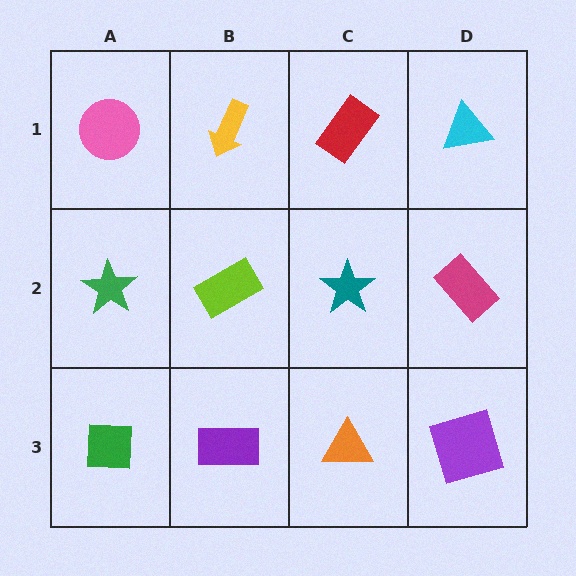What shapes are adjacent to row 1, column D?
A magenta rectangle (row 2, column D), a red rectangle (row 1, column C).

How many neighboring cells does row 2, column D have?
3.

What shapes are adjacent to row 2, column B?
A yellow arrow (row 1, column B), a purple rectangle (row 3, column B), a green star (row 2, column A), a teal star (row 2, column C).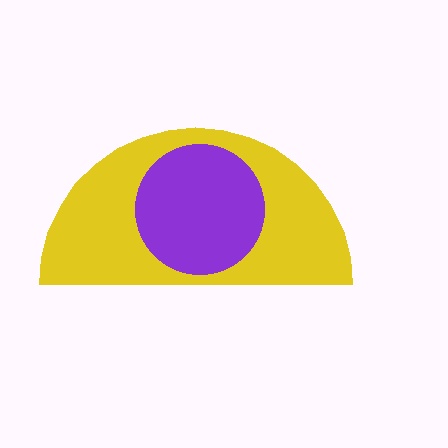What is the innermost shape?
The purple circle.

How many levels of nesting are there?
2.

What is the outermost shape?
The yellow semicircle.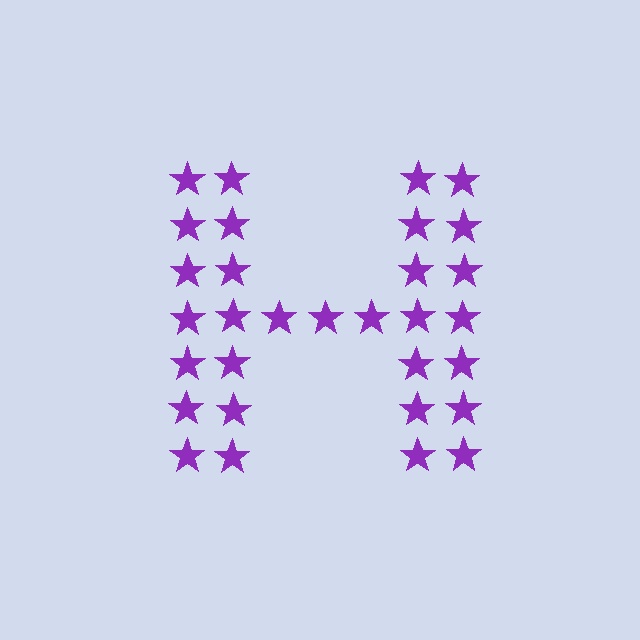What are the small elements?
The small elements are stars.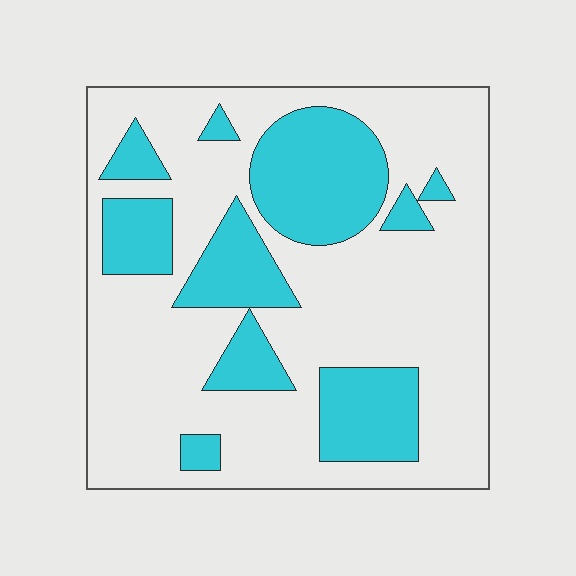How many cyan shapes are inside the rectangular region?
10.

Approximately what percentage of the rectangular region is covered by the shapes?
Approximately 30%.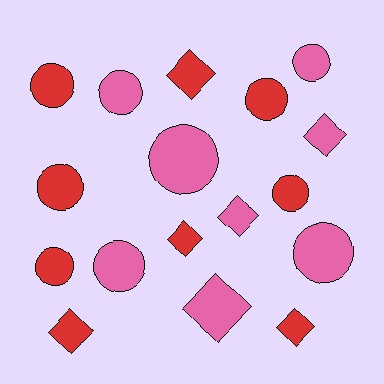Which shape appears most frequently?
Circle, with 10 objects.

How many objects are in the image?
There are 17 objects.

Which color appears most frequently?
Red, with 9 objects.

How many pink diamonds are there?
There are 3 pink diamonds.